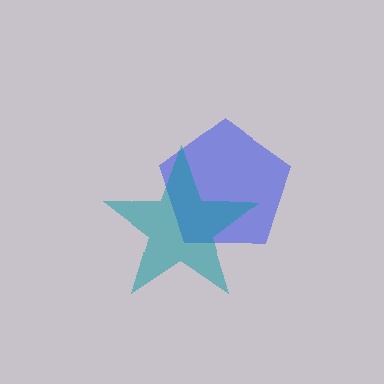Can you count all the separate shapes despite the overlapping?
Yes, there are 2 separate shapes.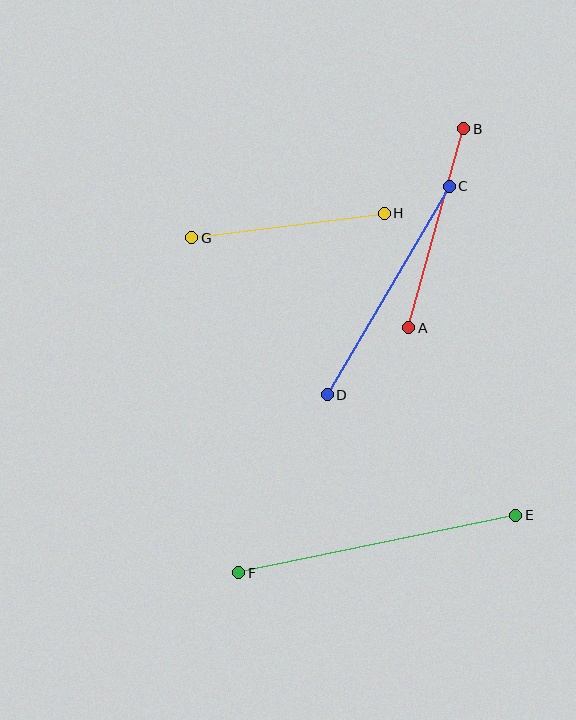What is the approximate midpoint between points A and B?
The midpoint is at approximately (436, 228) pixels.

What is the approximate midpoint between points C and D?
The midpoint is at approximately (388, 290) pixels.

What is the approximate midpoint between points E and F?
The midpoint is at approximately (377, 544) pixels.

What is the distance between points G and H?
The distance is approximately 194 pixels.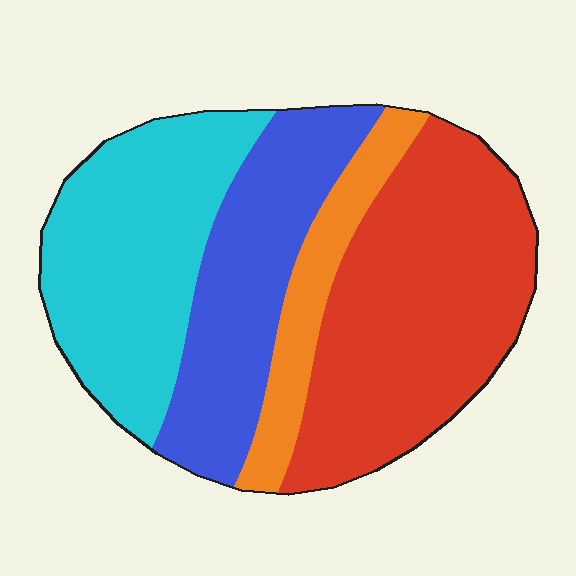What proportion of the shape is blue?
Blue takes up less than a quarter of the shape.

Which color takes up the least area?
Orange, at roughly 10%.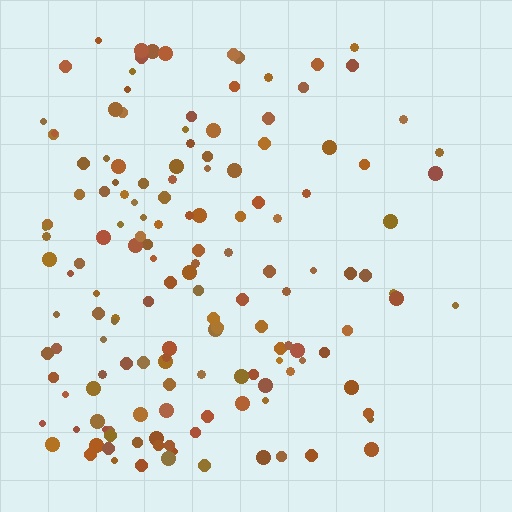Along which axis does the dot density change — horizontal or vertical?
Horizontal.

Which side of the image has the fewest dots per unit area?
The right.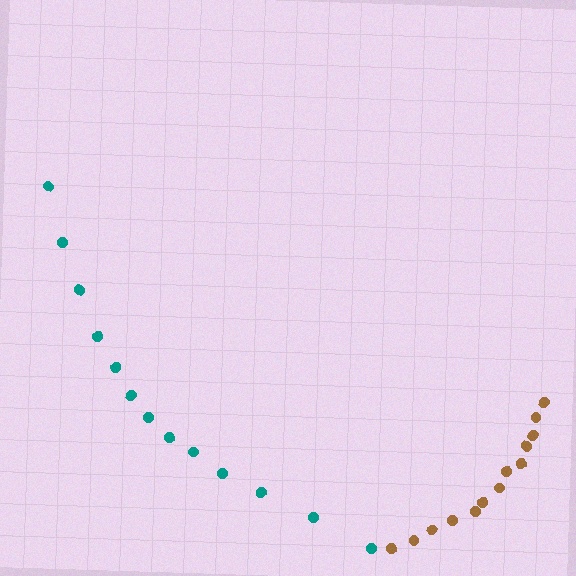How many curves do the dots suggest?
There are 2 distinct paths.